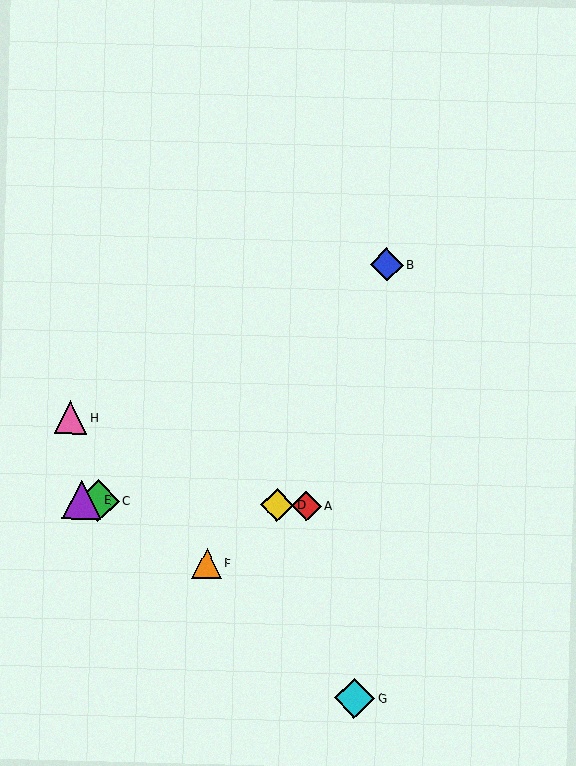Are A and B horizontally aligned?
No, A is at y≈506 and B is at y≈265.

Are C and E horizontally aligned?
Yes, both are at y≈500.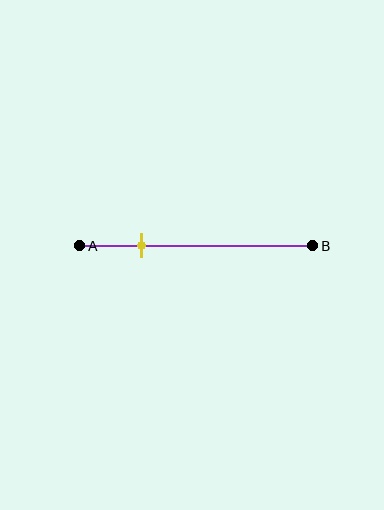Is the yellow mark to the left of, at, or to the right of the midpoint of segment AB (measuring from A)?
The yellow mark is to the left of the midpoint of segment AB.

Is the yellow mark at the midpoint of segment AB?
No, the mark is at about 25% from A, not at the 50% midpoint.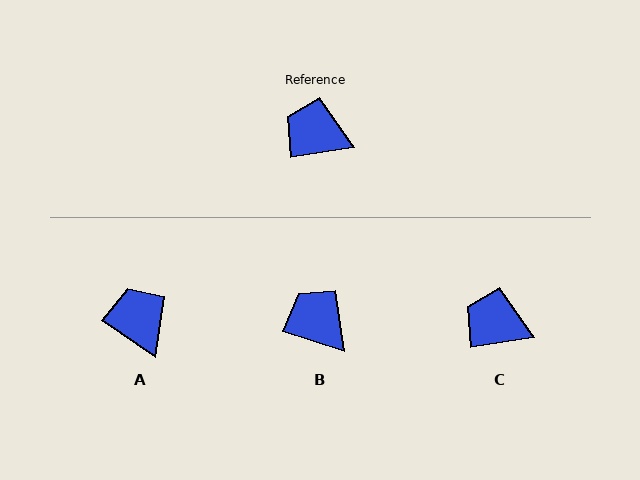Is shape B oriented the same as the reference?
No, it is off by about 26 degrees.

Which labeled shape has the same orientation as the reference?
C.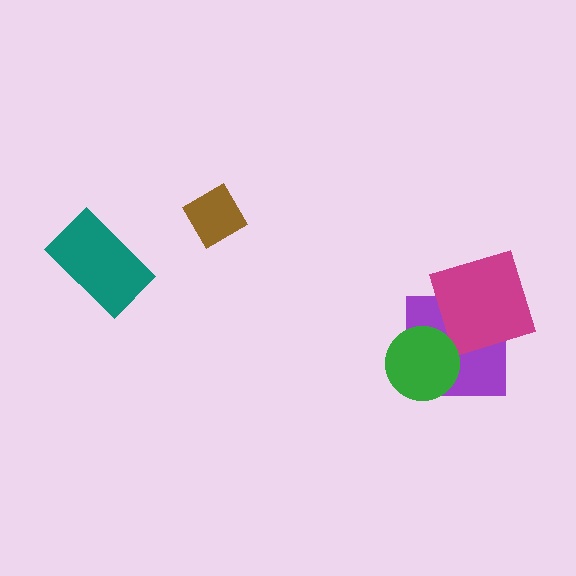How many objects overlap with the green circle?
1 object overlaps with the green circle.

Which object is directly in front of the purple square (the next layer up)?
The magenta square is directly in front of the purple square.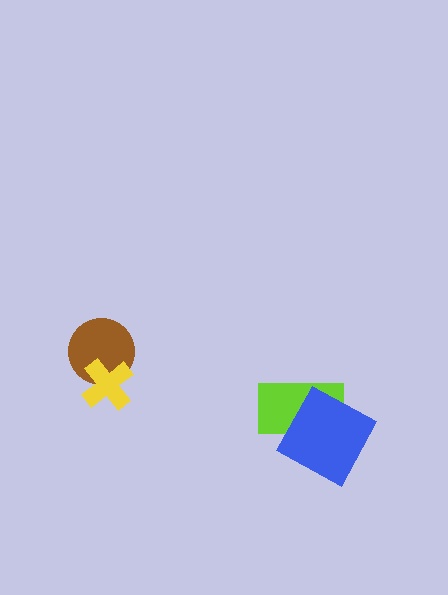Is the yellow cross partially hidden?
No, no other shape covers it.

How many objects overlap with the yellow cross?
1 object overlaps with the yellow cross.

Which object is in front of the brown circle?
The yellow cross is in front of the brown circle.